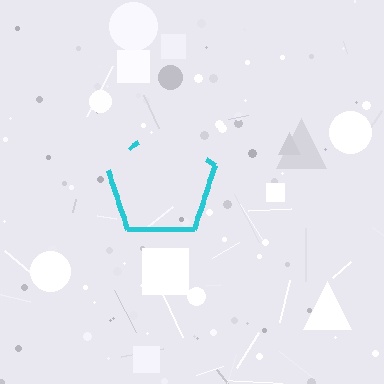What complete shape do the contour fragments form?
The contour fragments form a pentagon.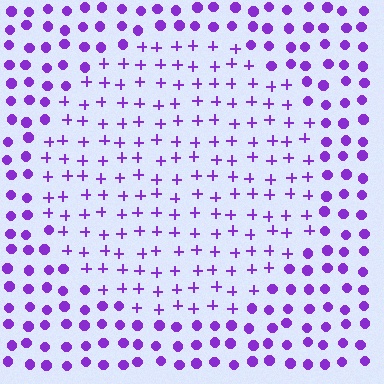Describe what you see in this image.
The image is filled with small purple elements arranged in a uniform grid. A circle-shaped region contains plus signs, while the surrounding area contains circles. The boundary is defined purely by the change in element shape.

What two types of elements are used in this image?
The image uses plus signs inside the circle region and circles outside it.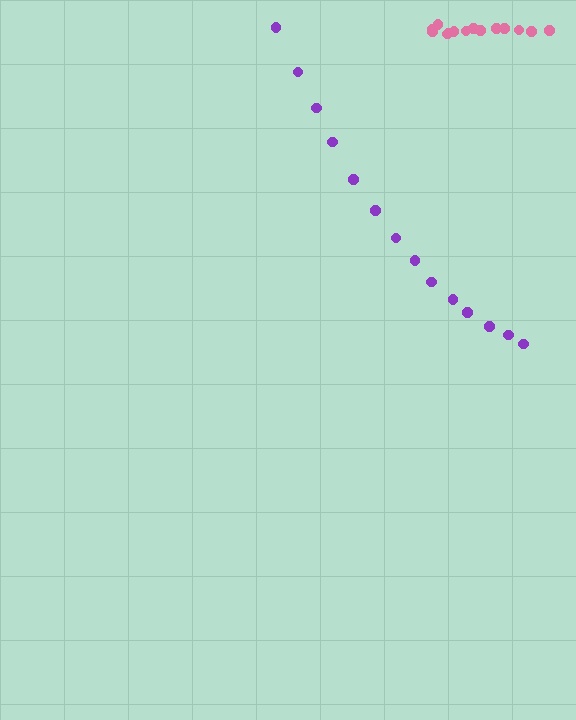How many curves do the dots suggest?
There are 2 distinct paths.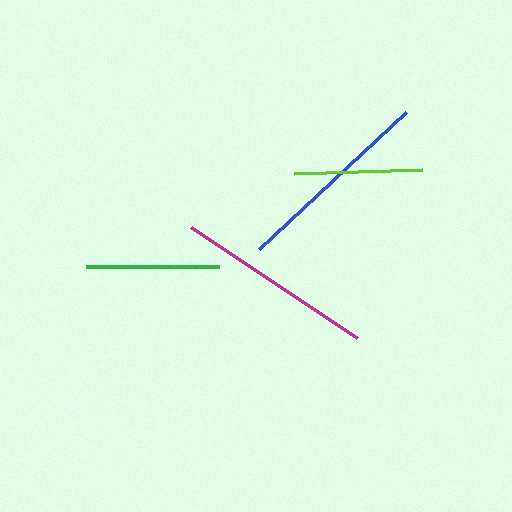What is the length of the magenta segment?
The magenta segment is approximately 200 pixels long.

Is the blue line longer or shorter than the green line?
The blue line is longer than the green line.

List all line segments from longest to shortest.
From longest to shortest: blue, magenta, green, lime.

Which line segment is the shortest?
The lime line is the shortest at approximately 128 pixels.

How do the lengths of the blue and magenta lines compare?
The blue and magenta lines are approximately the same length.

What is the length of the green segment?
The green segment is approximately 133 pixels long.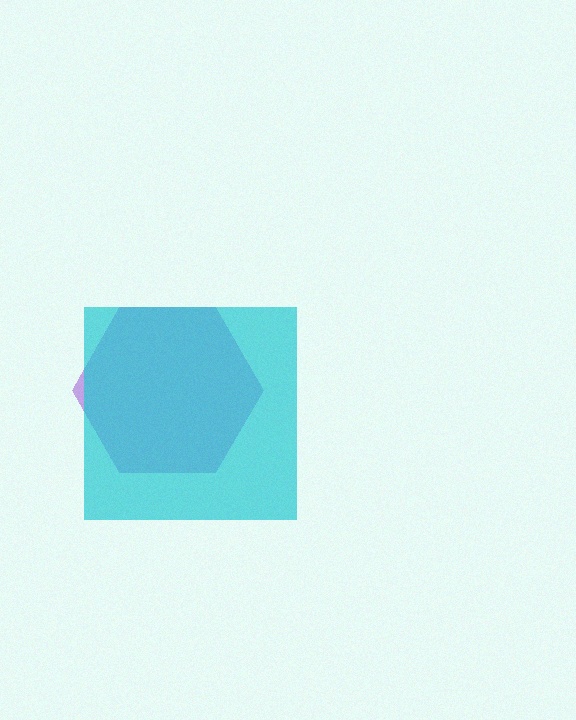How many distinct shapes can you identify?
There are 2 distinct shapes: a purple hexagon, a cyan square.